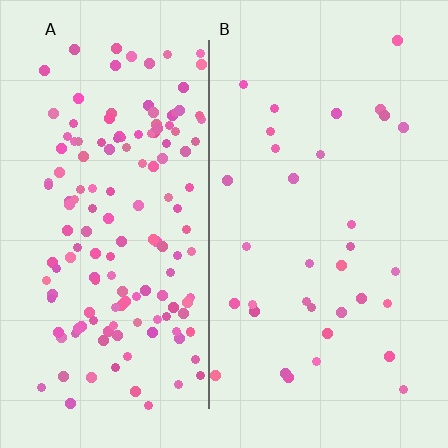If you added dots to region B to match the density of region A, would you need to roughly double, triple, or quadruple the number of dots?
Approximately quadruple.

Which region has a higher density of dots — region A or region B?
A (the left).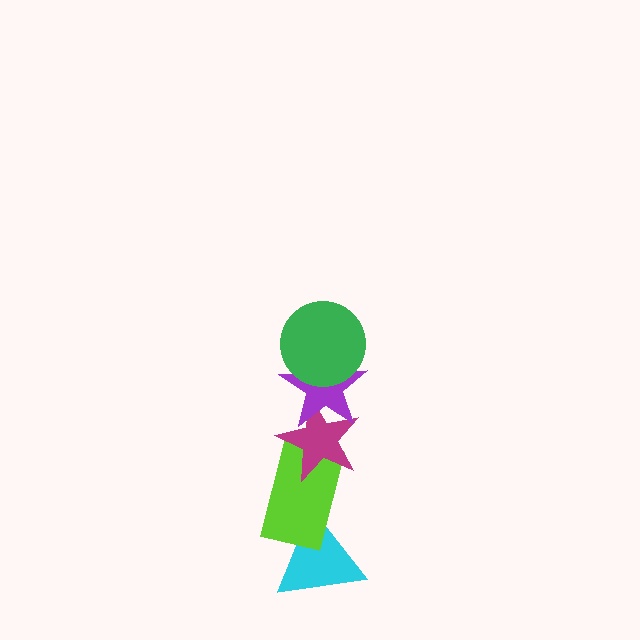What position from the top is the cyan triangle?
The cyan triangle is 5th from the top.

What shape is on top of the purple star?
The green circle is on top of the purple star.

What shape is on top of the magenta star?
The purple star is on top of the magenta star.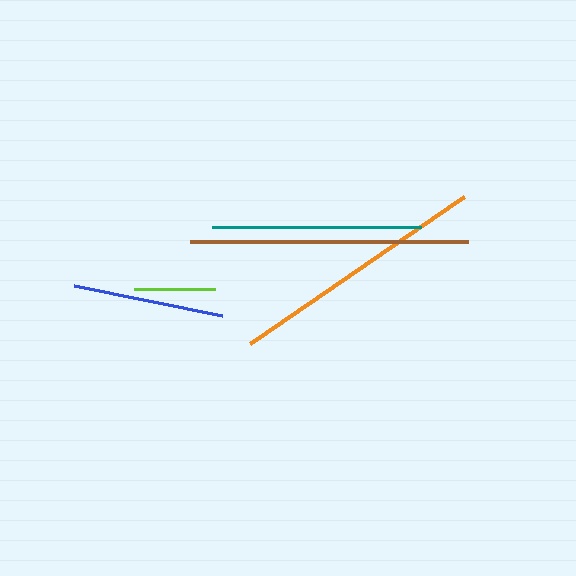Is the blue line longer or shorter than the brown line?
The brown line is longer than the blue line.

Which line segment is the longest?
The brown line is the longest at approximately 279 pixels.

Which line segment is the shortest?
The lime line is the shortest at approximately 80 pixels.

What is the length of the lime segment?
The lime segment is approximately 80 pixels long.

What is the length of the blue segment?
The blue segment is approximately 151 pixels long.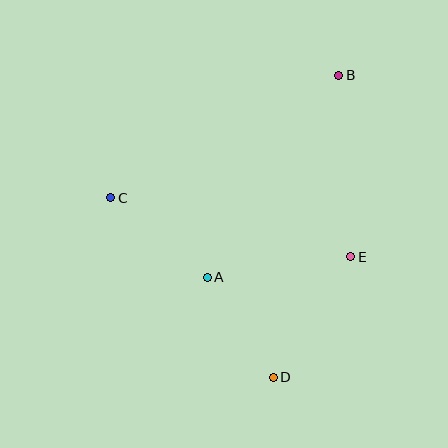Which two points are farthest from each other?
Points B and D are farthest from each other.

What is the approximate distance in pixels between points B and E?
The distance between B and E is approximately 182 pixels.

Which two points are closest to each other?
Points A and D are closest to each other.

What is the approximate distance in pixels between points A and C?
The distance between A and C is approximately 125 pixels.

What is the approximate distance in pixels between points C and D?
The distance between C and D is approximately 242 pixels.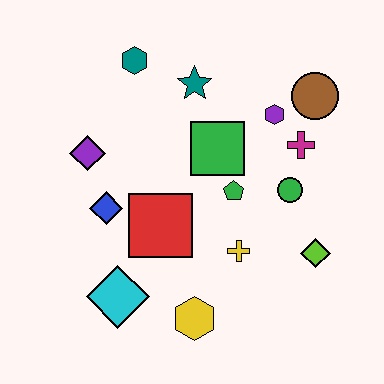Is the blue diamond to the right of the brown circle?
No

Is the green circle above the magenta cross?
No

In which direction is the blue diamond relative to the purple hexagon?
The blue diamond is to the left of the purple hexagon.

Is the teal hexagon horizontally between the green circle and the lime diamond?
No